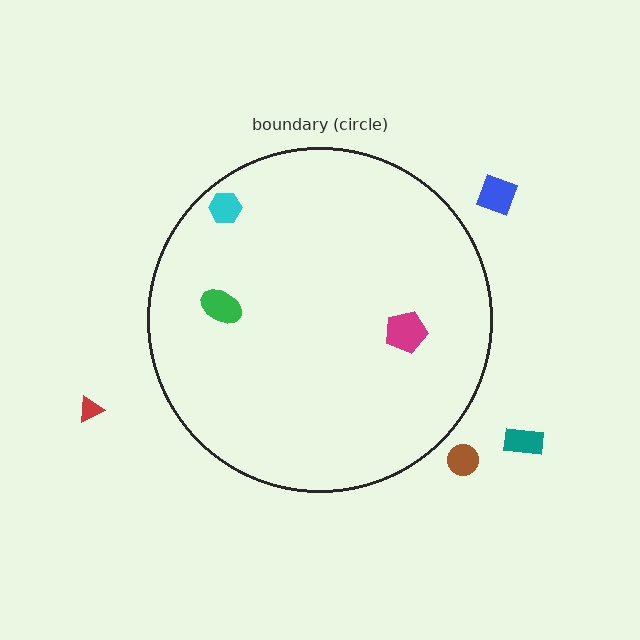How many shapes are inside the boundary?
3 inside, 4 outside.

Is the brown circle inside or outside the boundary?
Outside.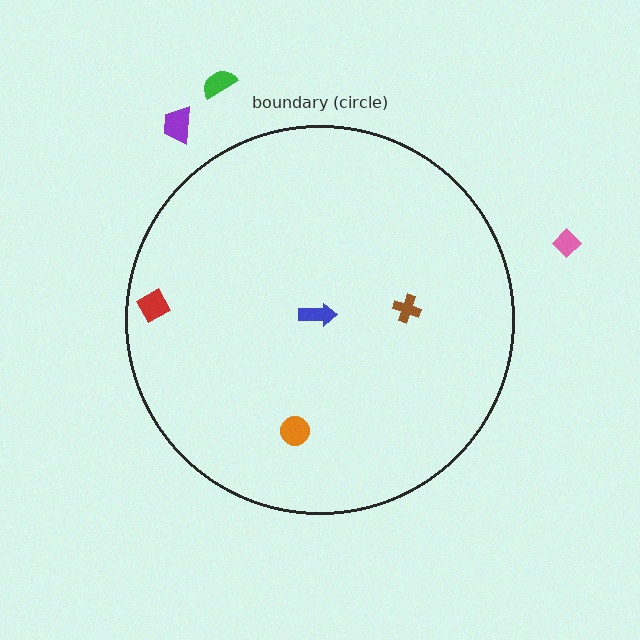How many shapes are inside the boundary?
4 inside, 3 outside.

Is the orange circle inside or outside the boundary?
Inside.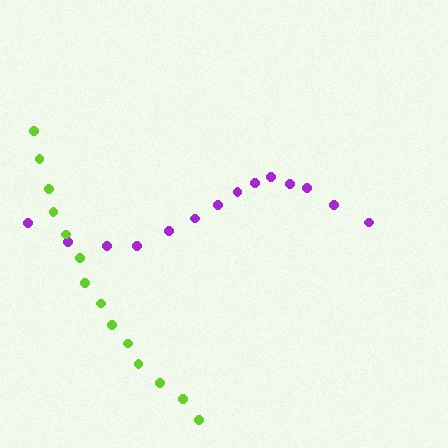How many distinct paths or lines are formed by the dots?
There are 2 distinct paths.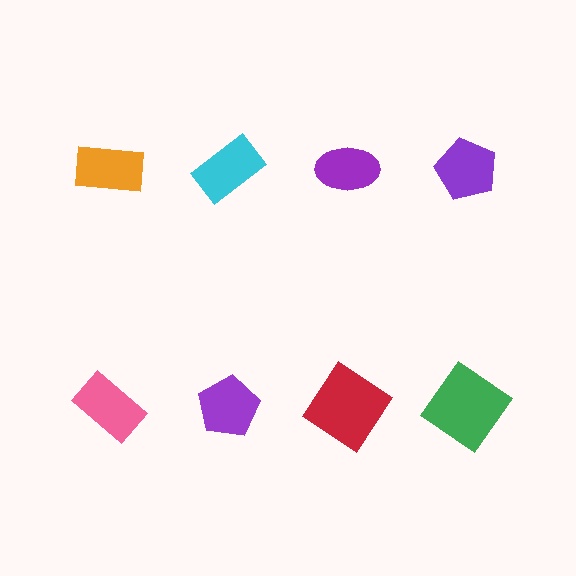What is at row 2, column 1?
A pink rectangle.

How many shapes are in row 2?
4 shapes.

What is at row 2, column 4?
A green diamond.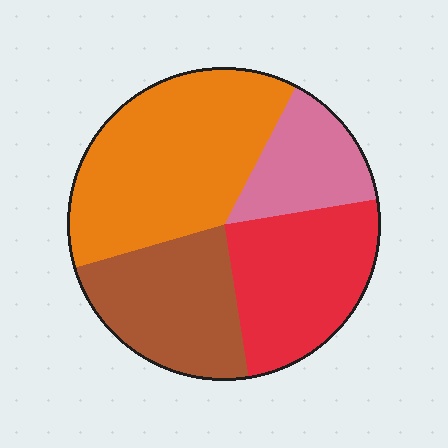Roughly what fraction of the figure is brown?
Brown takes up about one quarter (1/4) of the figure.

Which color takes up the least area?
Pink, at roughly 15%.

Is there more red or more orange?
Orange.